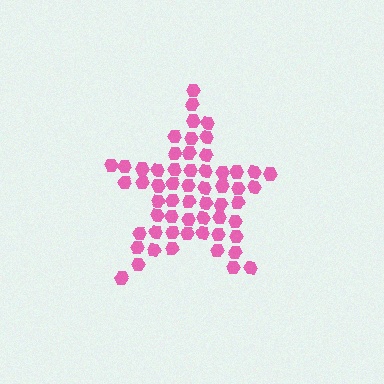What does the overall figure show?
The overall figure shows a star.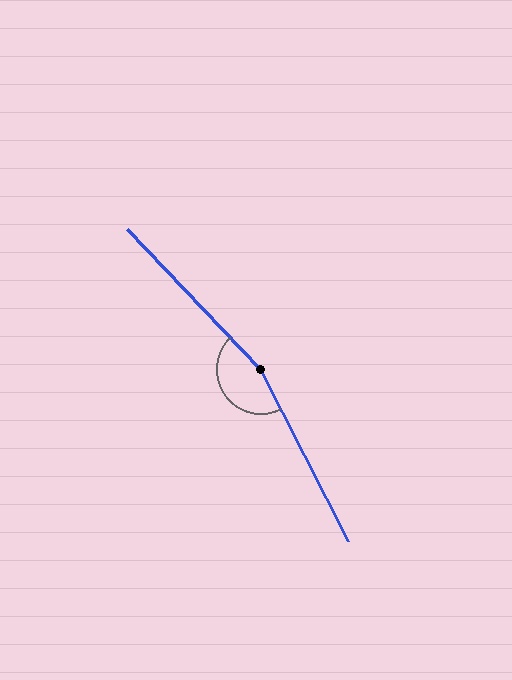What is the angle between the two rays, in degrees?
Approximately 163 degrees.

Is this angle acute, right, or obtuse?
It is obtuse.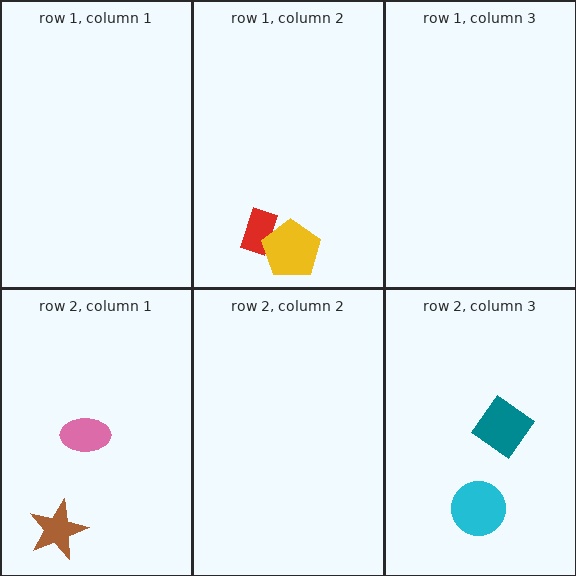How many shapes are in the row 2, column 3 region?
2.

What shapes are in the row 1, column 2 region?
The red rectangle, the yellow pentagon.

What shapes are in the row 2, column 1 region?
The brown star, the pink ellipse.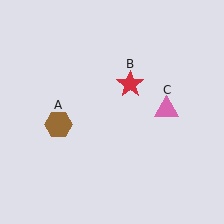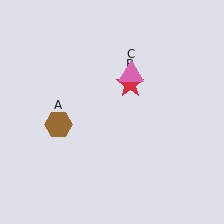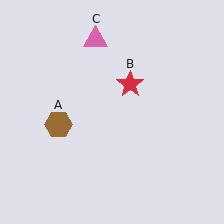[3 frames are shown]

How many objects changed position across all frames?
1 object changed position: pink triangle (object C).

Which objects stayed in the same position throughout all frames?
Brown hexagon (object A) and red star (object B) remained stationary.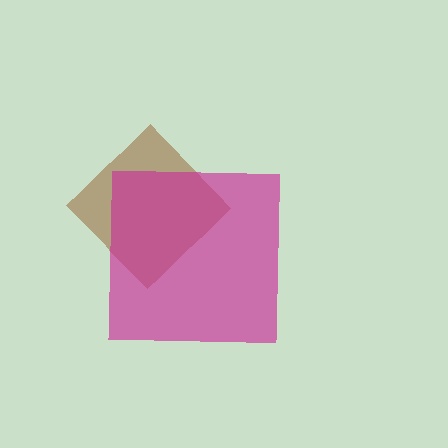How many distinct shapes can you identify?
There are 2 distinct shapes: a brown diamond, a magenta square.